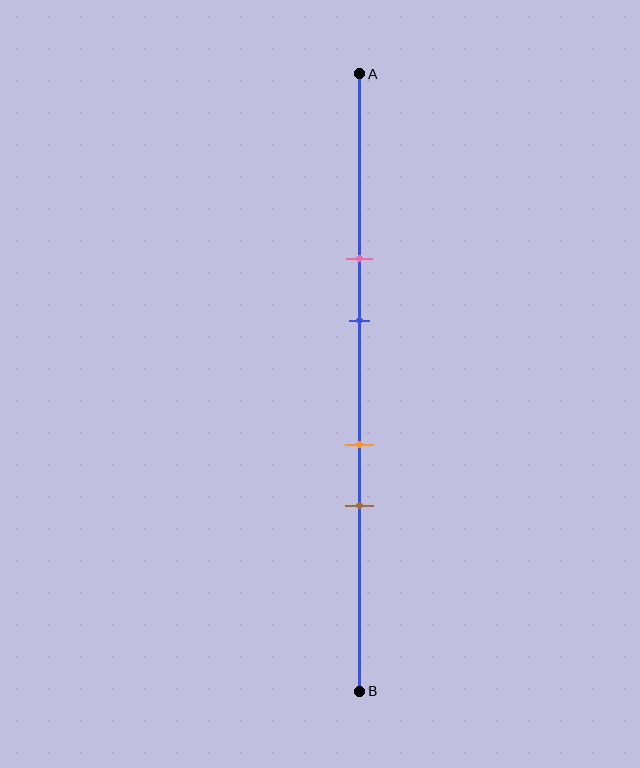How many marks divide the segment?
There are 4 marks dividing the segment.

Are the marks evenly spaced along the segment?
No, the marks are not evenly spaced.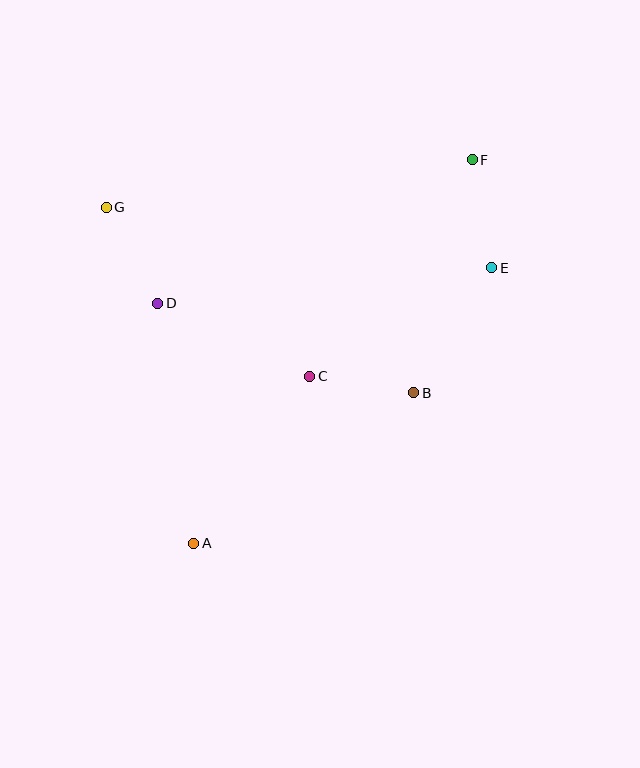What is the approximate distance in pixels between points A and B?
The distance between A and B is approximately 267 pixels.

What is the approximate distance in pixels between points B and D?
The distance between B and D is approximately 271 pixels.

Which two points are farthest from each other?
Points A and F are farthest from each other.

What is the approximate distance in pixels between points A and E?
The distance between A and E is approximately 406 pixels.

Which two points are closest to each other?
Points B and C are closest to each other.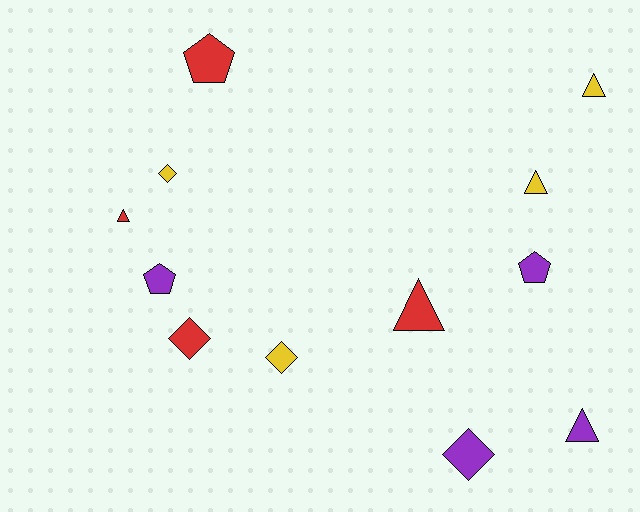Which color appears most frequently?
Red, with 4 objects.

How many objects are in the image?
There are 12 objects.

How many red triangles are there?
There are 2 red triangles.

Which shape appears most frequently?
Triangle, with 5 objects.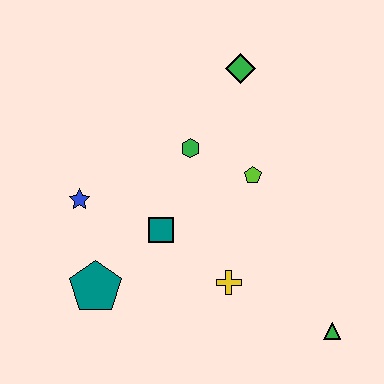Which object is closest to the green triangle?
The yellow cross is closest to the green triangle.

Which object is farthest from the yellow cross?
The green diamond is farthest from the yellow cross.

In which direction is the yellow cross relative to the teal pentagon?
The yellow cross is to the right of the teal pentagon.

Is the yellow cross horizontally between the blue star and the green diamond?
Yes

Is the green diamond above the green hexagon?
Yes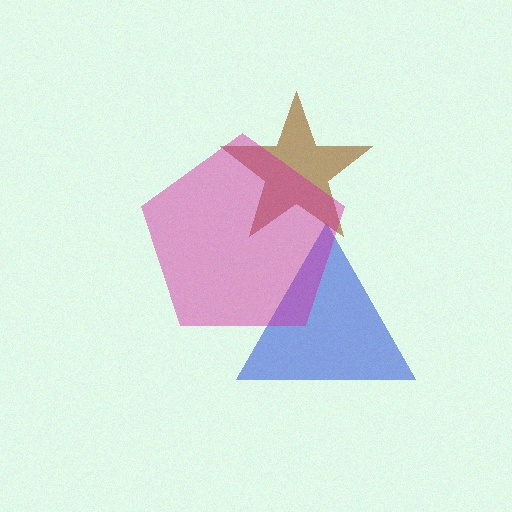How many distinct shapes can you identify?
There are 3 distinct shapes: a blue triangle, a brown star, a magenta pentagon.